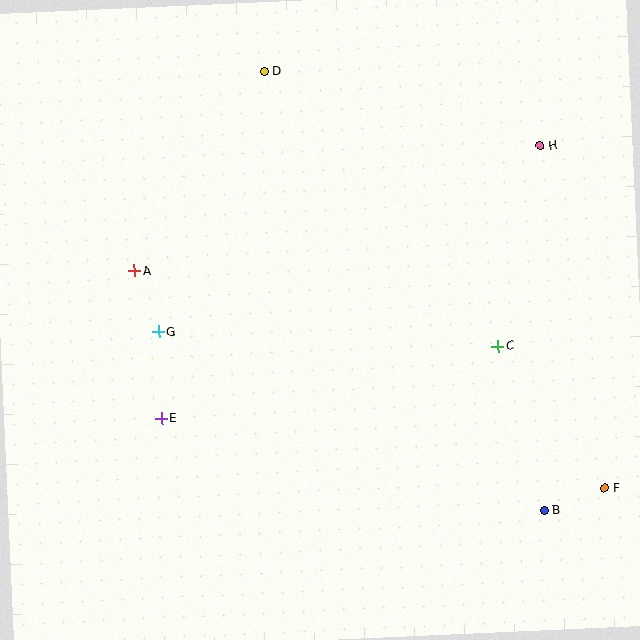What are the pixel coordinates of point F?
Point F is at (605, 488).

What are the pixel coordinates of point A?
Point A is at (134, 271).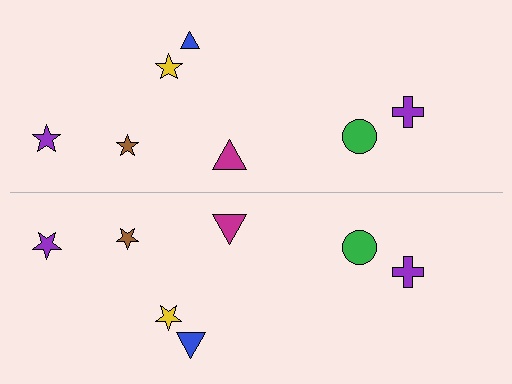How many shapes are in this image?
There are 14 shapes in this image.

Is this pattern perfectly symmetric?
No, the pattern is not perfectly symmetric. The blue triangle on the bottom side has a different size than its mirror counterpart.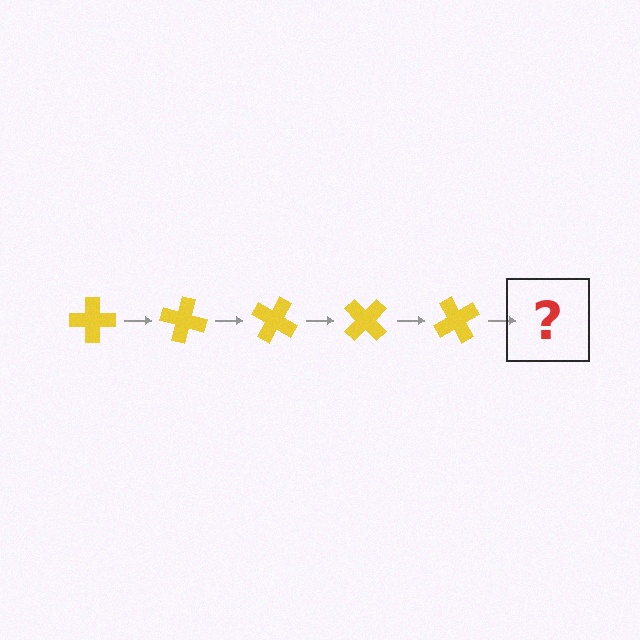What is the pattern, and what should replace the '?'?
The pattern is that the cross rotates 15 degrees each step. The '?' should be a yellow cross rotated 75 degrees.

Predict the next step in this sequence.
The next step is a yellow cross rotated 75 degrees.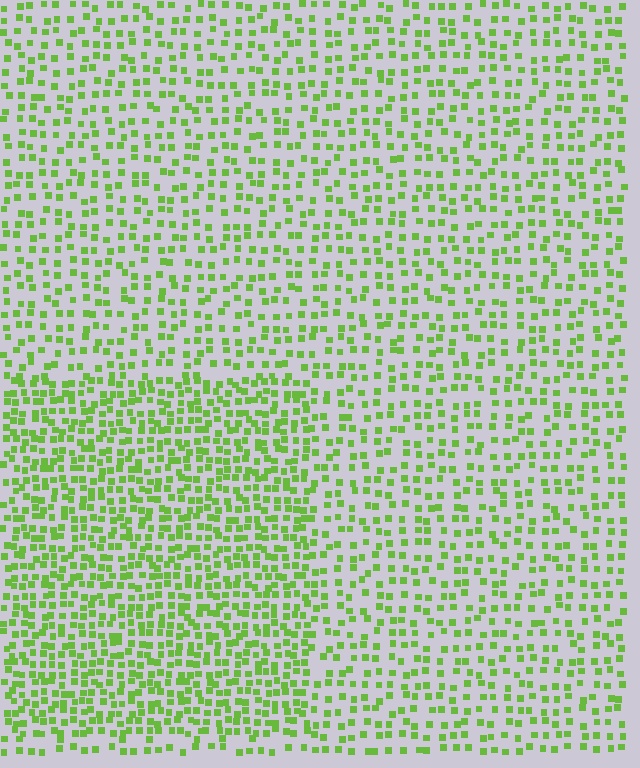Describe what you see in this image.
The image contains small lime elements arranged at two different densities. A rectangle-shaped region is visible where the elements are more densely packed than the surrounding area.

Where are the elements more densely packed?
The elements are more densely packed inside the rectangle boundary.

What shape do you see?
I see a rectangle.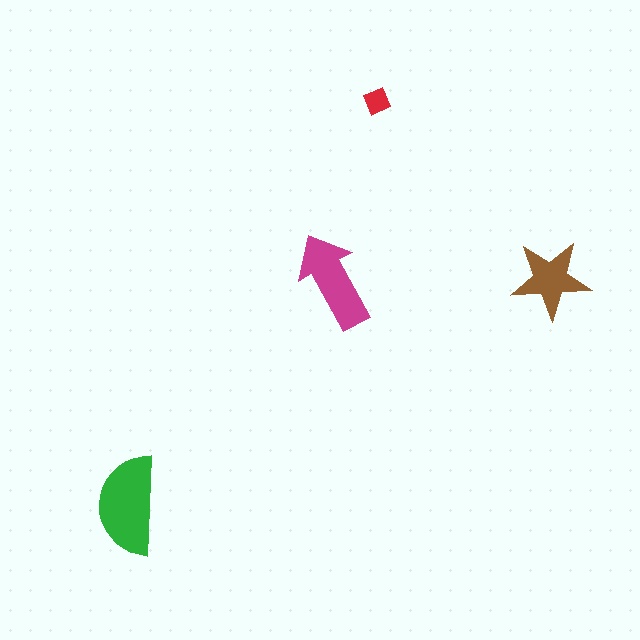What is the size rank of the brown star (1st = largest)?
3rd.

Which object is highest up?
The red diamond is topmost.